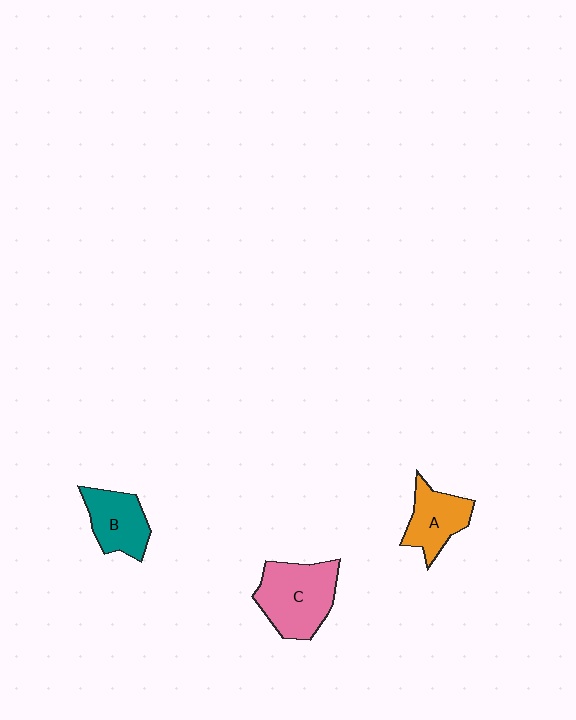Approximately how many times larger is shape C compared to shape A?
Approximately 1.5 times.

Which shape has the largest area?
Shape C (pink).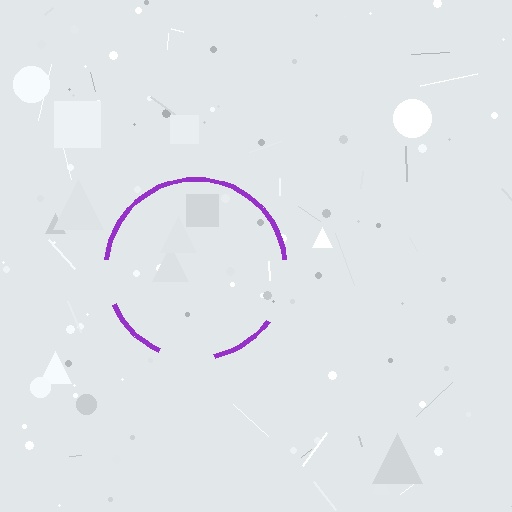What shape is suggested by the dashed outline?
The dashed outline suggests a circle.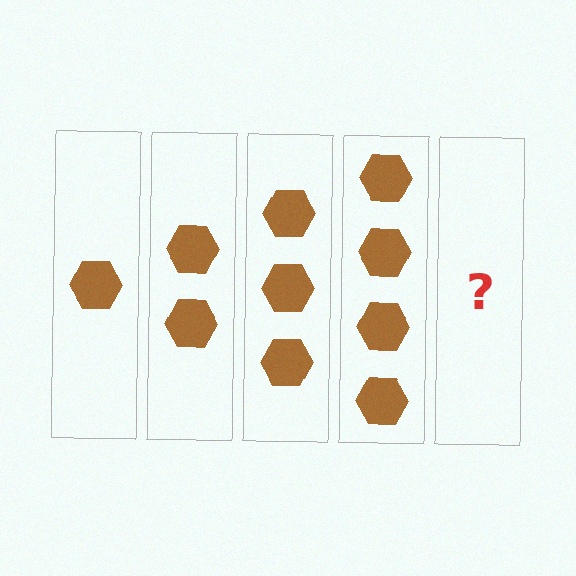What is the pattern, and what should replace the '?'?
The pattern is that each step adds one more hexagon. The '?' should be 5 hexagons.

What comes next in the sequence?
The next element should be 5 hexagons.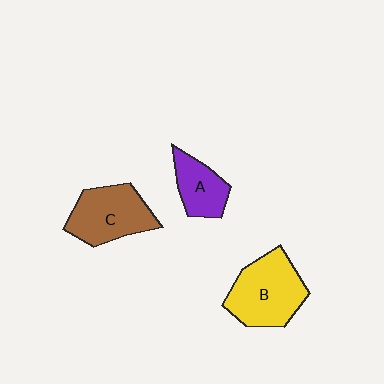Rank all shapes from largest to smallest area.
From largest to smallest: B (yellow), C (brown), A (purple).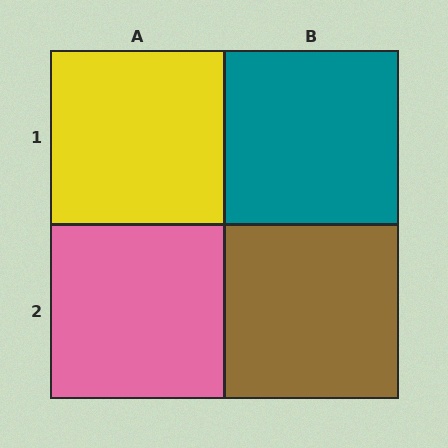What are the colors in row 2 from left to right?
Pink, brown.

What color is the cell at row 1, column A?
Yellow.